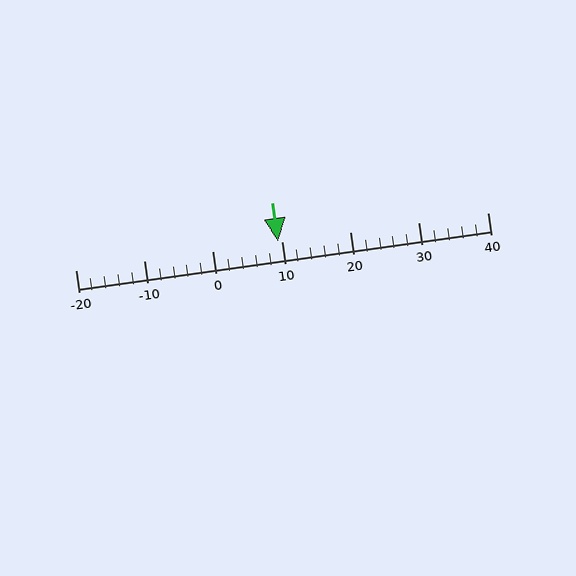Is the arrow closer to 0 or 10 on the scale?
The arrow is closer to 10.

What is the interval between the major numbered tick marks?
The major tick marks are spaced 10 units apart.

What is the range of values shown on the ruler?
The ruler shows values from -20 to 40.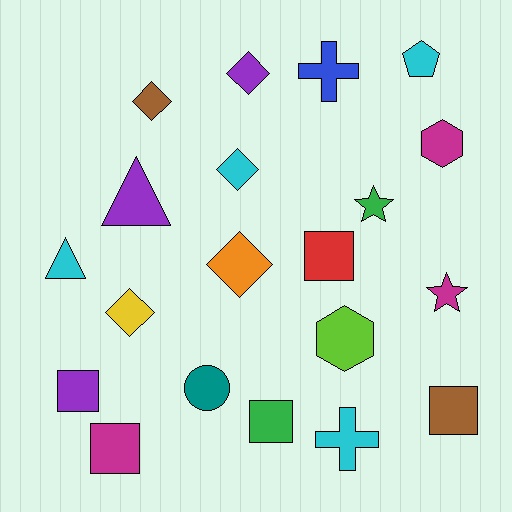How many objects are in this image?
There are 20 objects.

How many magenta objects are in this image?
There are 3 magenta objects.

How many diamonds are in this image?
There are 5 diamonds.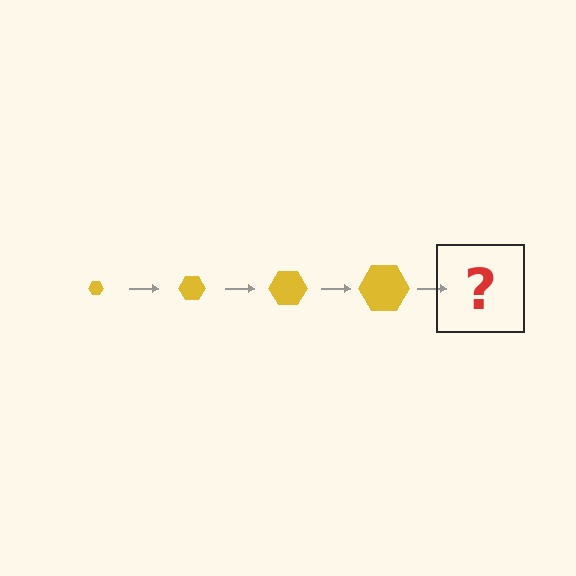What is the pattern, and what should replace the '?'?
The pattern is that the hexagon gets progressively larger each step. The '?' should be a yellow hexagon, larger than the previous one.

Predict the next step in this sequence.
The next step is a yellow hexagon, larger than the previous one.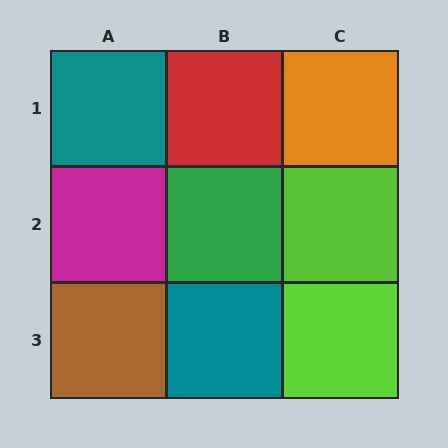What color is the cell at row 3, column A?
Brown.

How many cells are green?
1 cell is green.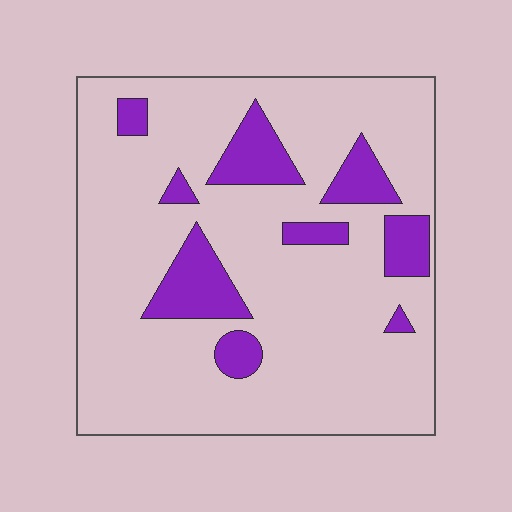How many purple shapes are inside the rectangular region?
9.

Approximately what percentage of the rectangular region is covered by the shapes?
Approximately 15%.